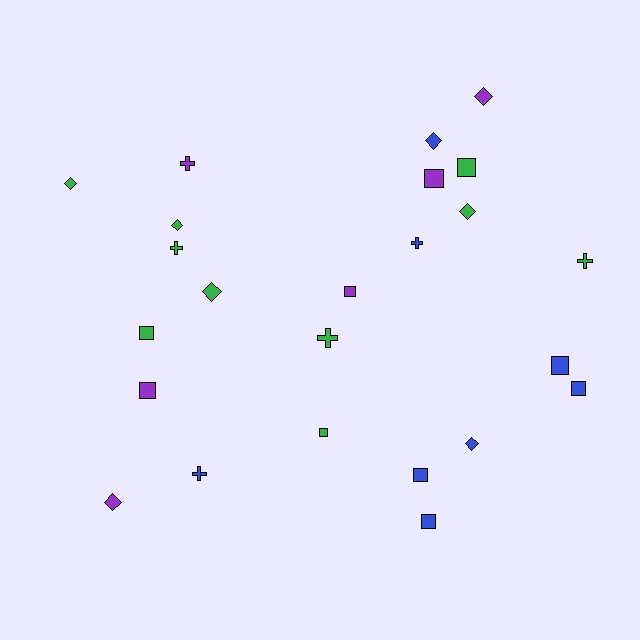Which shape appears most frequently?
Square, with 10 objects.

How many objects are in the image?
There are 24 objects.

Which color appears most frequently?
Green, with 10 objects.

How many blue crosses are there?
There are 2 blue crosses.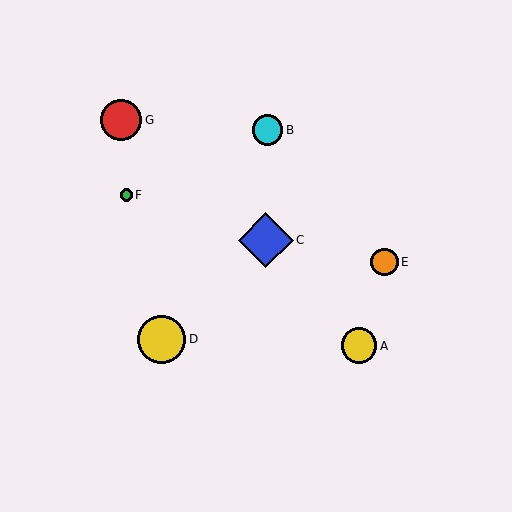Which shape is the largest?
The blue diamond (labeled C) is the largest.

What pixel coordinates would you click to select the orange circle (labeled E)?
Click at (384, 262) to select the orange circle E.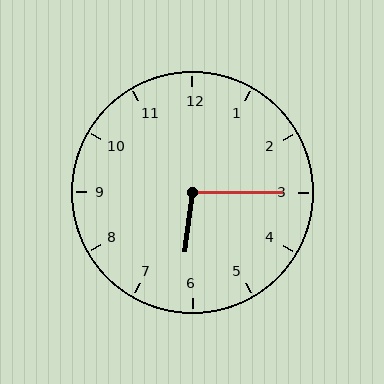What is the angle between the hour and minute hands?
Approximately 98 degrees.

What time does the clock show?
6:15.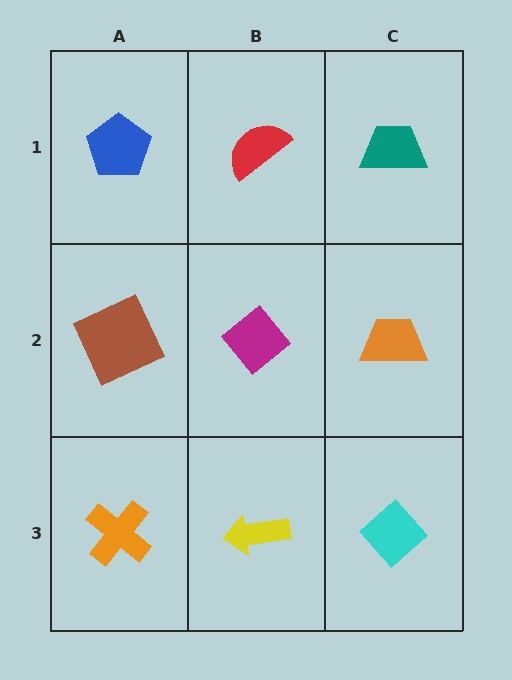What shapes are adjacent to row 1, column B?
A magenta diamond (row 2, column B), a blue pentagon (row 1, column A), a teal trapezoid (row 1, column C).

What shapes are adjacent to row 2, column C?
A teal trapezoid (row 1, column C), a cyan diamond (row 3, column C), a magenta diamond (row 2, column B).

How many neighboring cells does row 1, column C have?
2.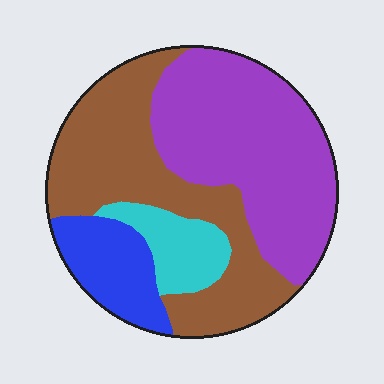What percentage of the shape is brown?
Brown takes up between a quarter and a half of the shape.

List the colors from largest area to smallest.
From largest to smallest: purple, brown, blue, cyan.